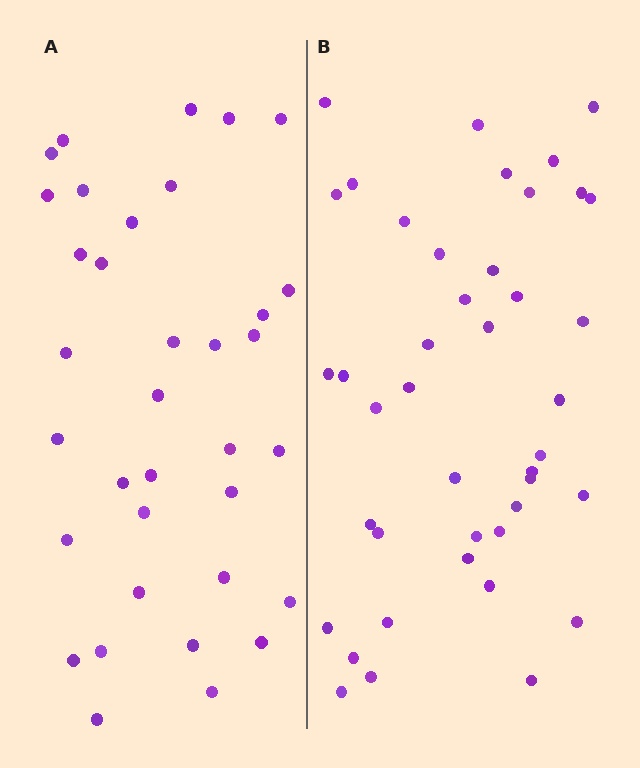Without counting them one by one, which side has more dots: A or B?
Region B (the right region) has more dots.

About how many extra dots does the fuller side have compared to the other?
Region B has roughly 8 or so more dots than region A.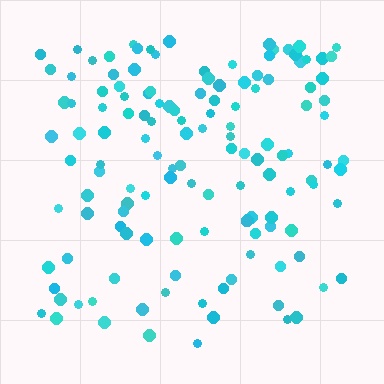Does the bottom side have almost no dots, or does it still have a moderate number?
Still a moderate number, just noticeably fewer than the top.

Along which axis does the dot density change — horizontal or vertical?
Vertical.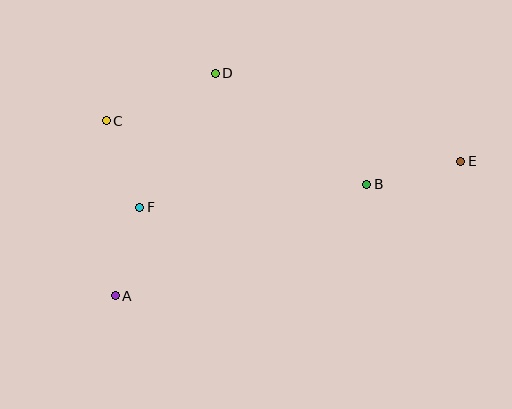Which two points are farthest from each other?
Points A and E are farthest from each other.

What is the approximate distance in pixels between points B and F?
The distance between B and F is approximately 228 pixels.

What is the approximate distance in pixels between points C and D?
The distance between C and D is approximately 119 pixels.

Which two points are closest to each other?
Points A and F are closest to each other.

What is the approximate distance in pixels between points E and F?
The distance between E and F is approximately 324 pixels.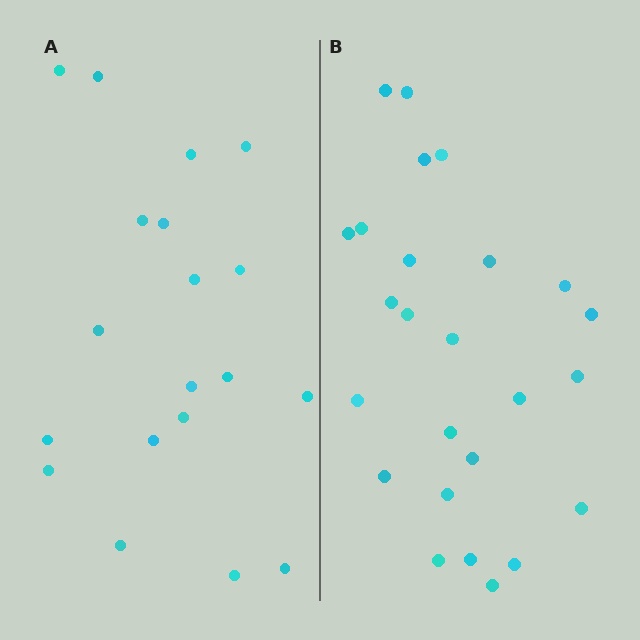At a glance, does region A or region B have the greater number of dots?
Region B (the right region) has more dots.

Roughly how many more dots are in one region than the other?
Region B has about 6 more dots than region A.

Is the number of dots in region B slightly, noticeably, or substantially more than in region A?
Region B has noticeably more, but not dramatically so. The ratio is roughly 1.3 to 1.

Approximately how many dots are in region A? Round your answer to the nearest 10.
About 20 dots. (The exact count is 19, which rounds to 20.)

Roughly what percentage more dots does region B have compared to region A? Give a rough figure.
About 30% more.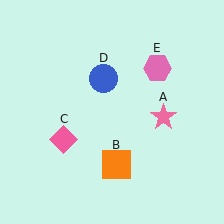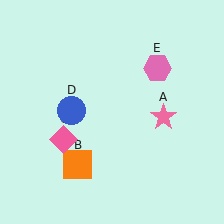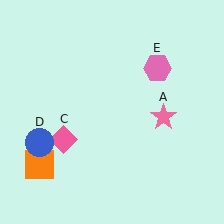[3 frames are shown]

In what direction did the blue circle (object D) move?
The blue circle (object D) moved down and to the left.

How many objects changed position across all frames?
2 objects changed position: orange square (object B), blue circle (object D).